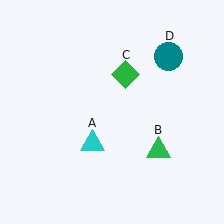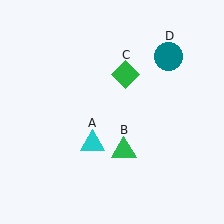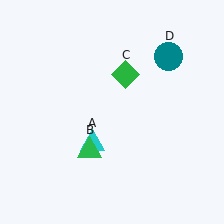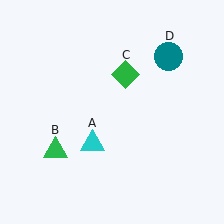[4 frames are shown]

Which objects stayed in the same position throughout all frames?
Cyan triangle (object A) and green diamond (object C) and teal circle (object D) remained stationary.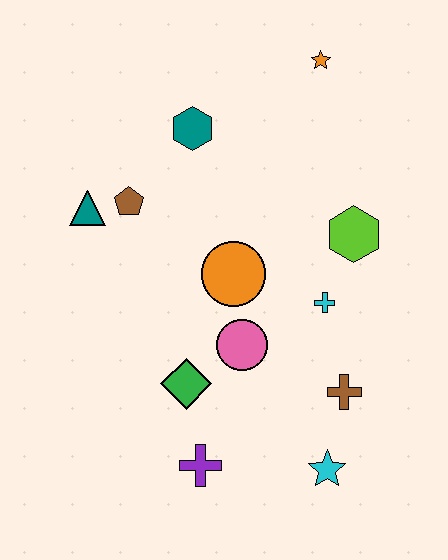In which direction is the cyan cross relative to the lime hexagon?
The cyan cross is below the lime hexagon.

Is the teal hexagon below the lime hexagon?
No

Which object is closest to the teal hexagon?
The brown pentagon is closest to the teal hexagon.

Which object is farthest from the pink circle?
The orange star is farthest from the pink circle.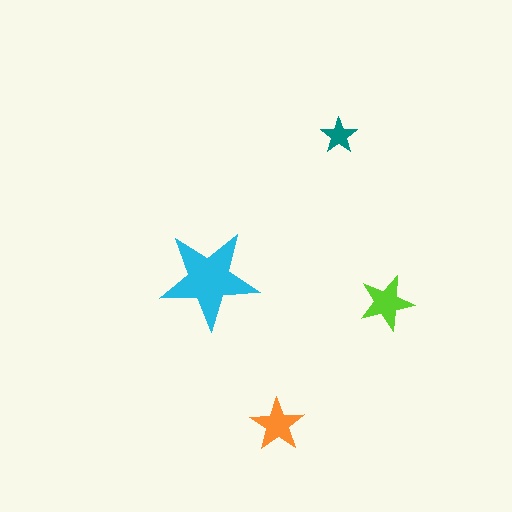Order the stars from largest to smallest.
the cyan one, the lime one, the orange one, the teal one.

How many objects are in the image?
There are 4 objects in the image.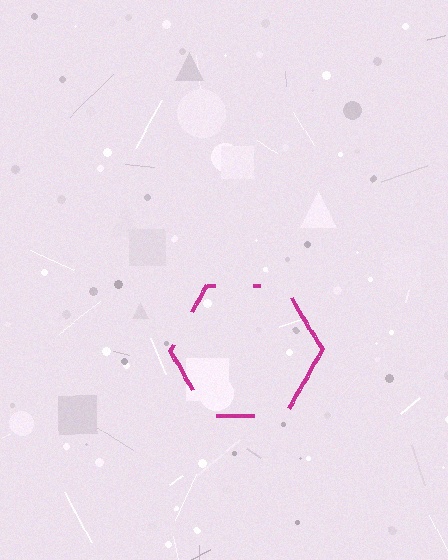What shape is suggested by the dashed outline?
The dashed outline suggests a hexagon.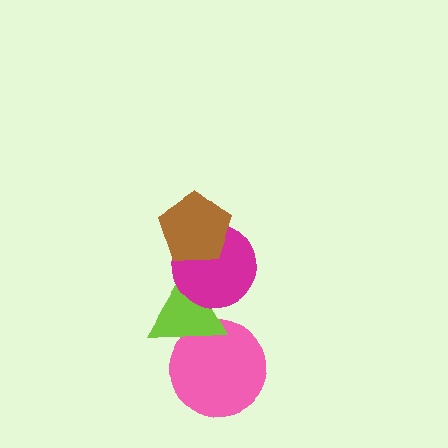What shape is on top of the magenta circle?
The brown pentagon is on top of the magenta circle.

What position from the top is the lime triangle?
The lime triangle is 3rd from the top.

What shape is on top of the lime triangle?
The magenta circle is on top of the lime triangle.